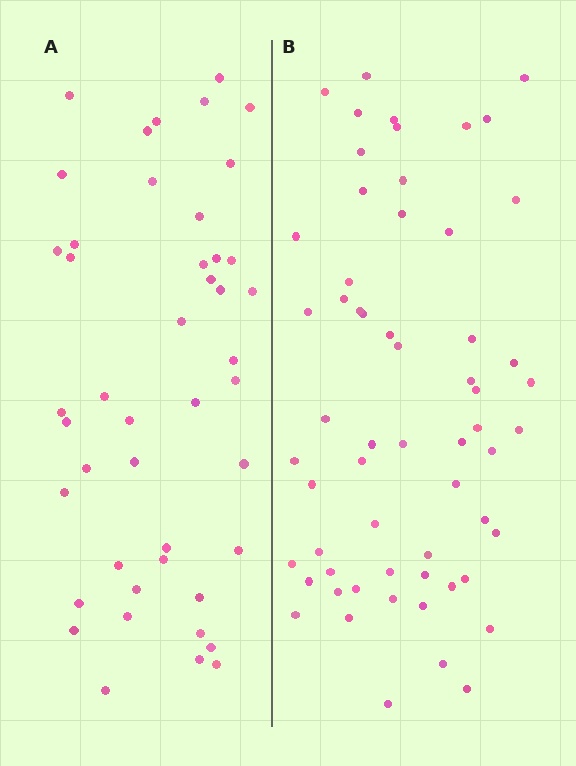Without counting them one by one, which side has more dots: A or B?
Region B (the right region) has more dots.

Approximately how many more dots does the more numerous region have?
Region B has approximately 15 more dots than region A.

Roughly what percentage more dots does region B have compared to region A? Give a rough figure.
About 35% more.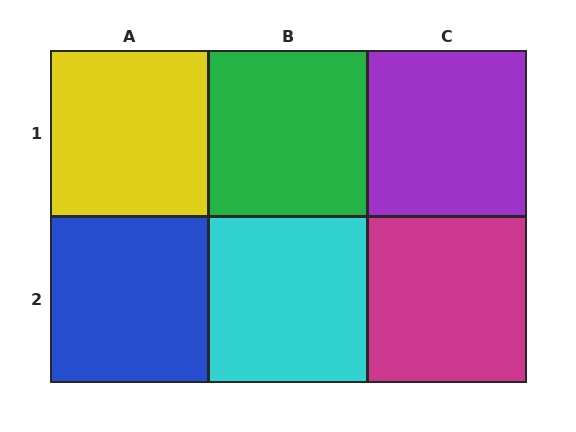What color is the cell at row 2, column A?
Blue.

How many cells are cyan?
1 cell is cyan.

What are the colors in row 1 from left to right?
Yellow, green, purple.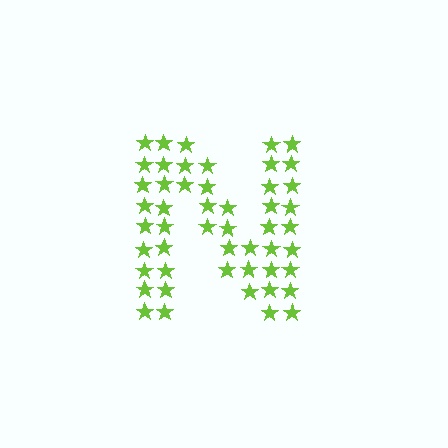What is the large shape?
The large shape is the letter N.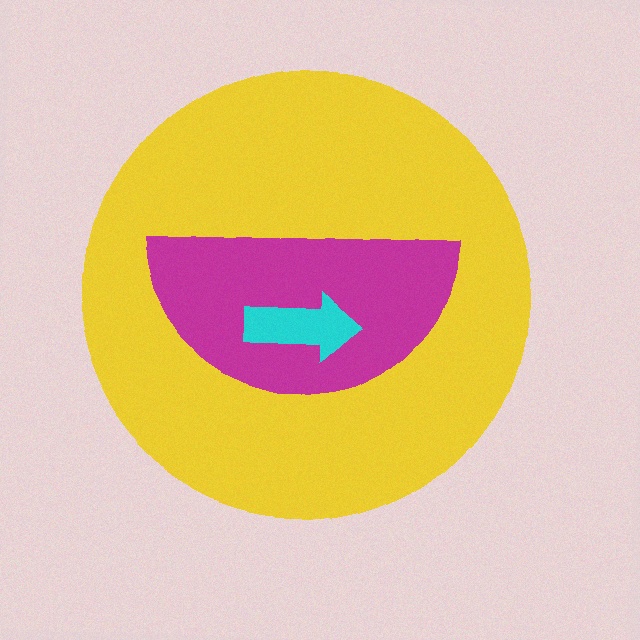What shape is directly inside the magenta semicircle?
The cyan arrow.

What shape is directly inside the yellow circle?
The magenta semicircle.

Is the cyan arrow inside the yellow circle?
Yes.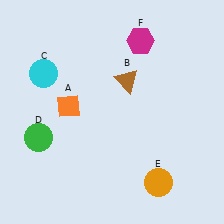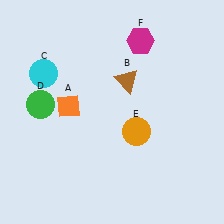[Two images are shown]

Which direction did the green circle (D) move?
The green circle (D) moved up.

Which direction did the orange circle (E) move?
The orange circle (E) moved up.